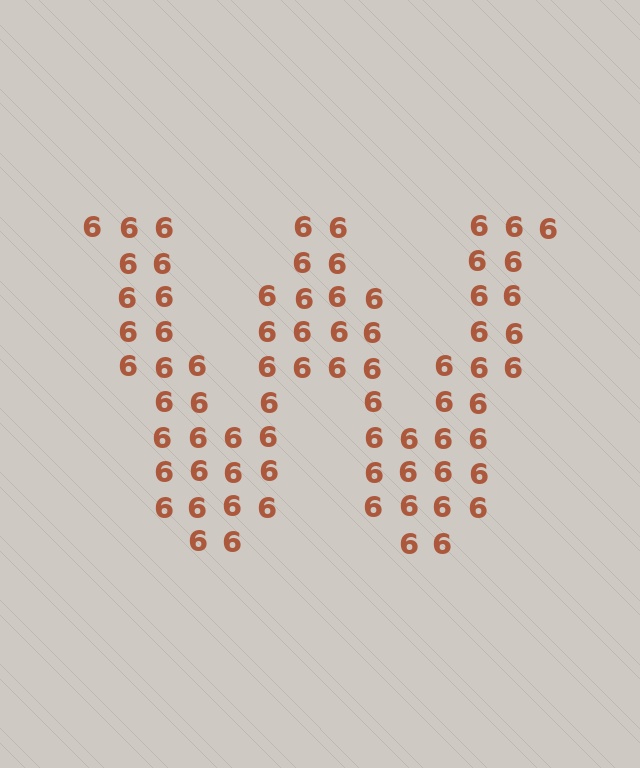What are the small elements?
The small elements are digit 6's.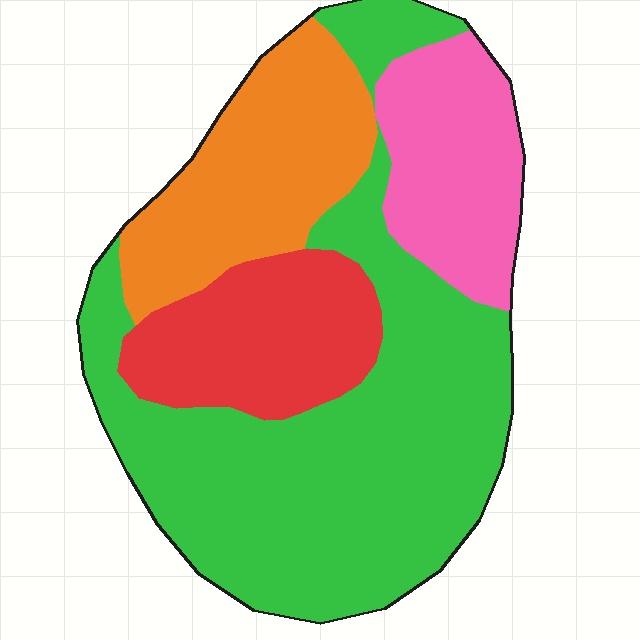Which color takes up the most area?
Green, at roughly 50%.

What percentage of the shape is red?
Red takes up about one sixth (1/6) of the shape.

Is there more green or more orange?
Green.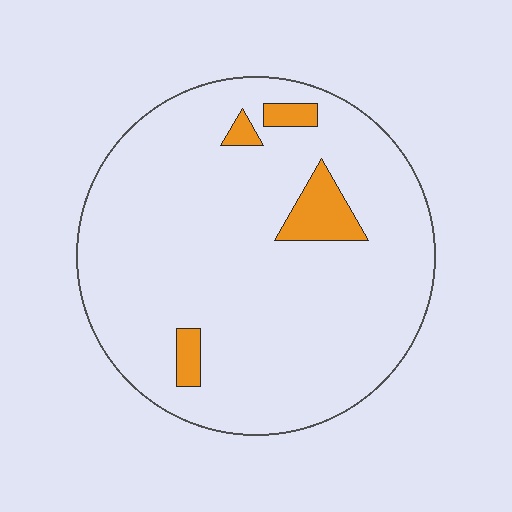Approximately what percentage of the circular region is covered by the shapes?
Approximately 10%.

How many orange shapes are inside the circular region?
4.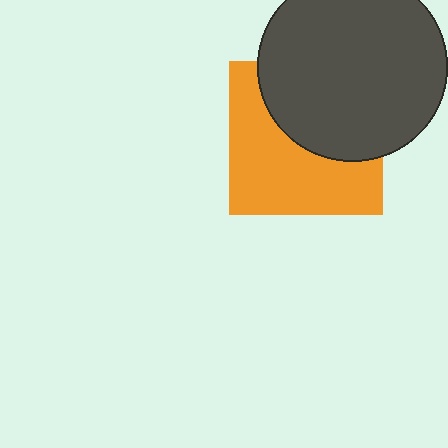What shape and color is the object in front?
The object in front is a dark gray circle.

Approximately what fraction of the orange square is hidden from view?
Roughly 45% of the orange square is hidden behind the dark gray circle.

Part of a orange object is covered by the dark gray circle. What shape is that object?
It is a square.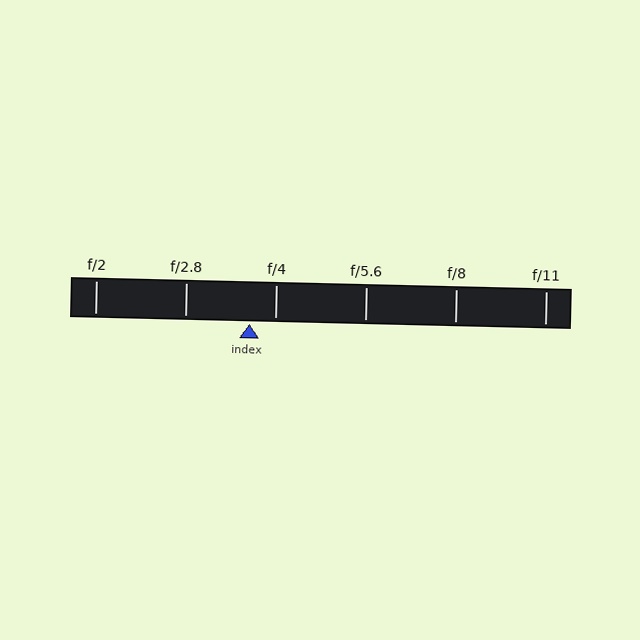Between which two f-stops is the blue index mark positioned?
The index mark is between f/2.8 and f/4.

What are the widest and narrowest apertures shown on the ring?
The widest aperture shown is f/2 and the narrowest is f/11.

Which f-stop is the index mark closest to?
The index mark is closest to f/4.